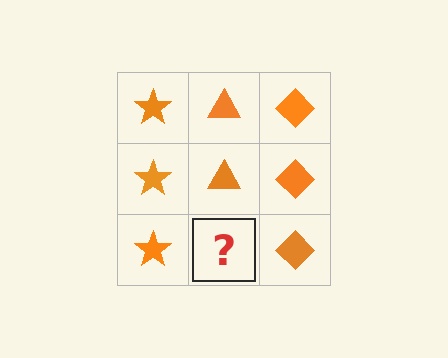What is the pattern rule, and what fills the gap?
The rule is that each column has a consistent shape. The gap should be filled with an orange triangle.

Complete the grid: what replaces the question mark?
The question mark should be replaced with an orange triangle.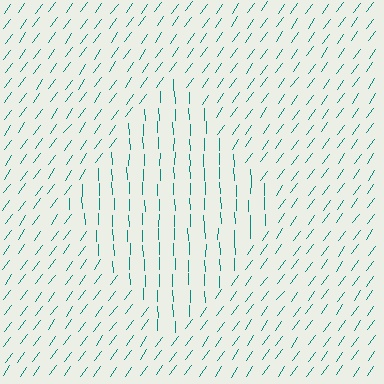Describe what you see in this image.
The image is filled with small teal line segments. A diamond region in the image has lines oriented differently from the surrounding lines, creating a visible texture boundary.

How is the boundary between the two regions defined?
The boundary is defined purely by a change in line orientation (approximately 37 degrees difference). All lines are the same color and thickness.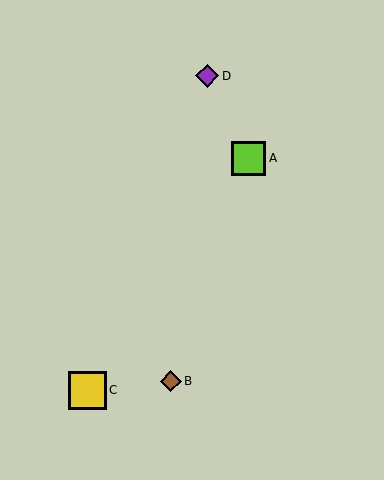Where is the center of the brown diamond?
The center of the brown diamond is at (171, 381).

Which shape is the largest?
The yellow square (labeled C) is the largest.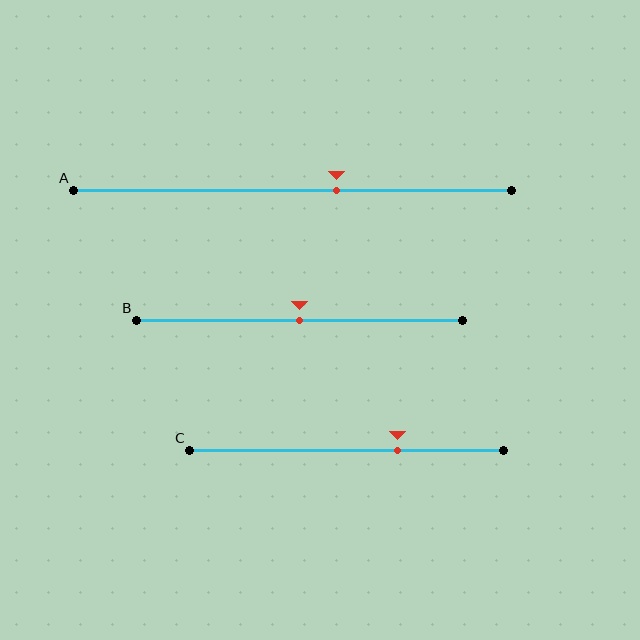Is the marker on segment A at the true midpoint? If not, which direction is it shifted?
No, the marker on segment A is shifted to the right by about 10% of the segment length.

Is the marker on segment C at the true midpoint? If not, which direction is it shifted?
No, the marker on segment C is shifted to the right by about 16% of the segment length.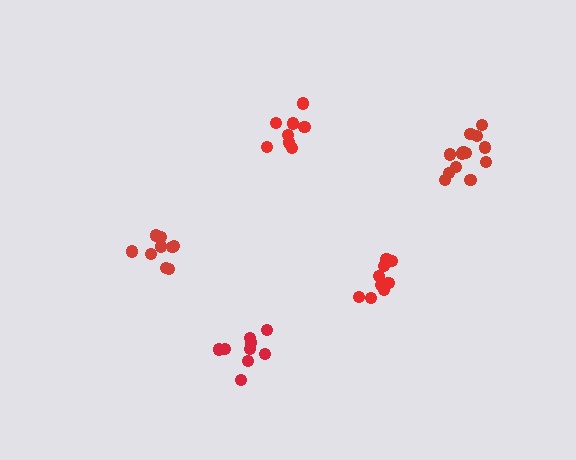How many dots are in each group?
Group 1: 9 dots, Group 2: 9 dots, Group 3: 13 dots, Group 4: 9 dots, Group 5: 8 dots (48 total).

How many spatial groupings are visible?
There are 5 spatial groupings.